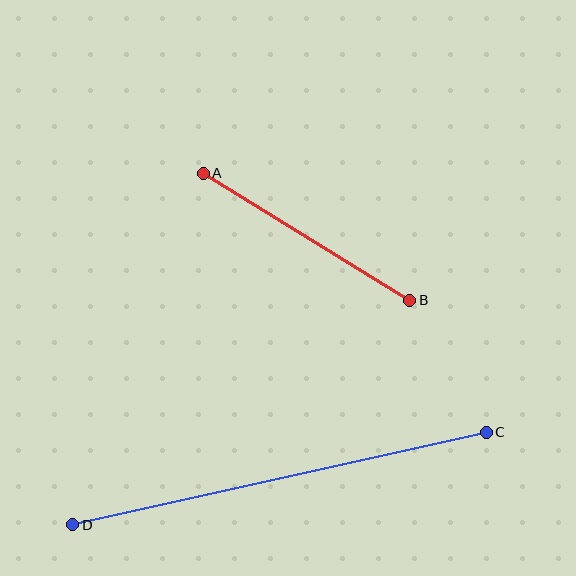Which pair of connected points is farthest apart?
Points C and D are farthest apart.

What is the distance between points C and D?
The distance is approximately 423 pixels.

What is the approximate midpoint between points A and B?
The midpoint is at approximately (306, 237) pixels.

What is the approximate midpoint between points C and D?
The midpoint is at approximately (279, 478) pixels.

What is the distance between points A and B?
The distance is approximately 242 pixels.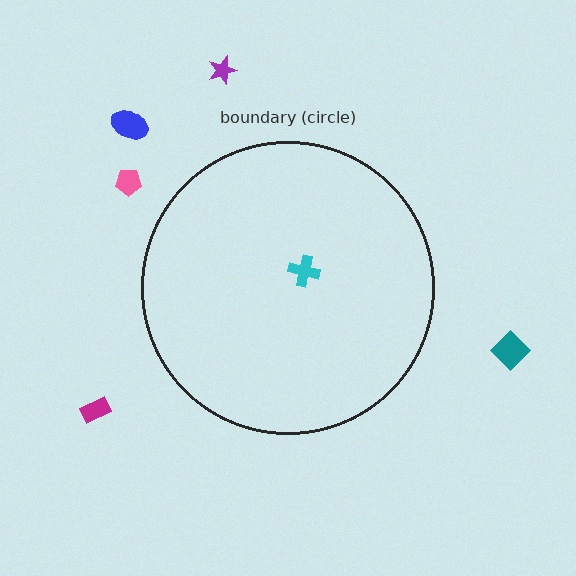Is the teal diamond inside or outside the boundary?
Outside.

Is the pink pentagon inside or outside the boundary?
Outside.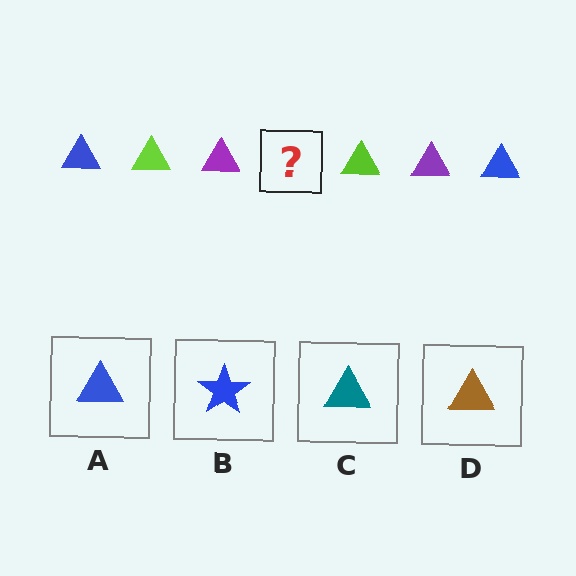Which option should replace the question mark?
Option A.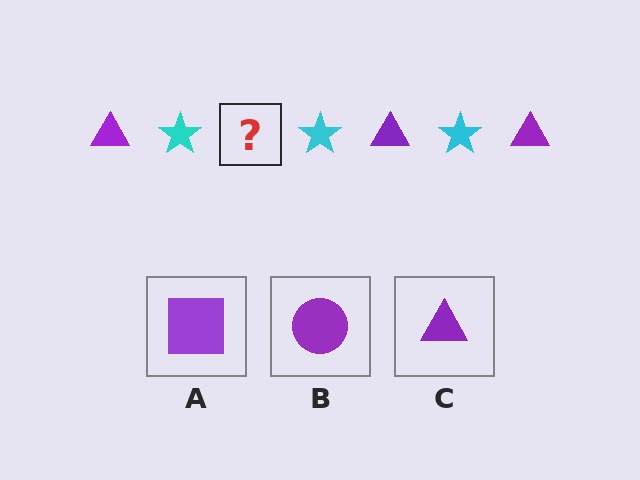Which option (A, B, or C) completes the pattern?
C.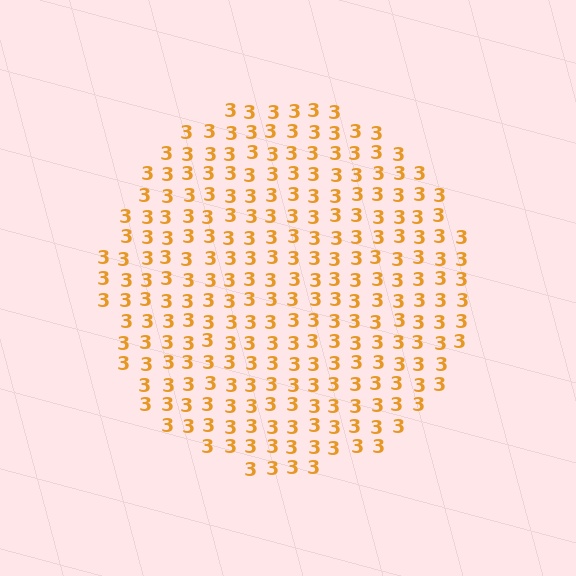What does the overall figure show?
The overall figure shows a circle.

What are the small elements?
The small elements are digit 3's.